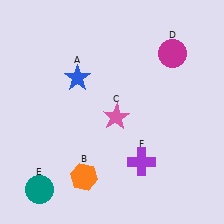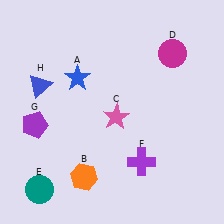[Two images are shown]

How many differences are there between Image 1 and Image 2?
There are 2 differences between the two images.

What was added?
A purple pentagon (G), a blue triangle (H) were added in Image 2.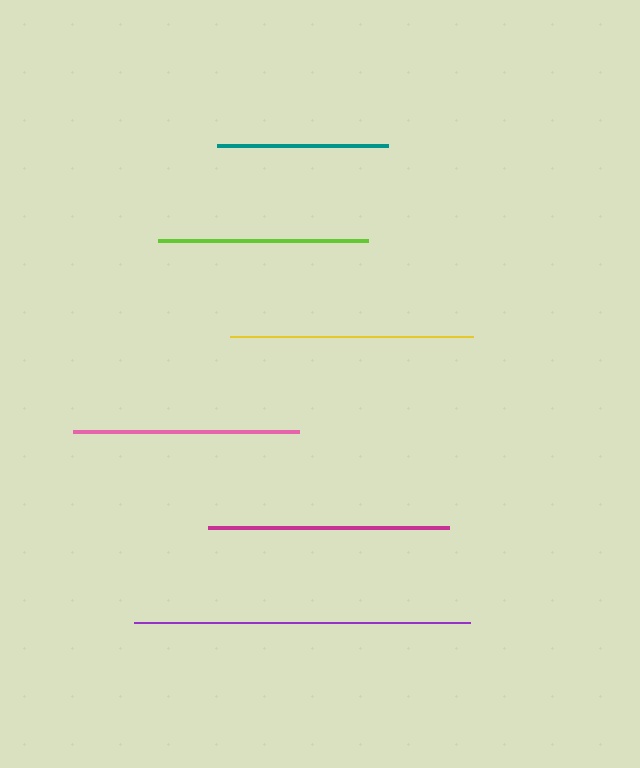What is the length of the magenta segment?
The magenta segment is approximately 241 pixels long.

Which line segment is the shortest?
The teal line is the shortest at approximately 170 pixels.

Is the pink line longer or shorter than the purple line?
The purple line is longer than the pink line.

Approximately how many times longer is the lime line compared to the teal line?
The lime line is approximately 1.2 times the length of the teal line.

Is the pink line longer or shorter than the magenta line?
The magenta line is longer than the pink line.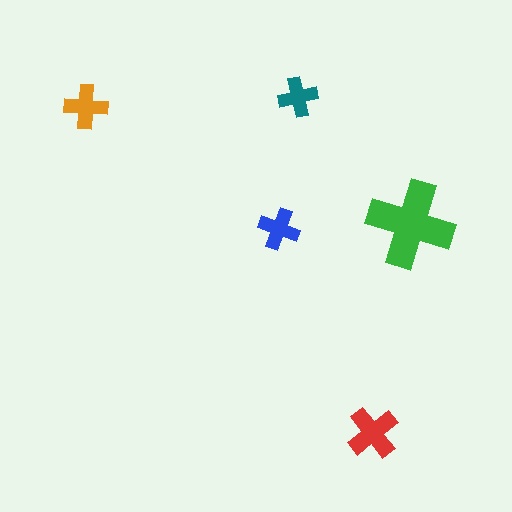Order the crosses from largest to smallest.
the green one, the red one, the orange one, the blue one, the teal one.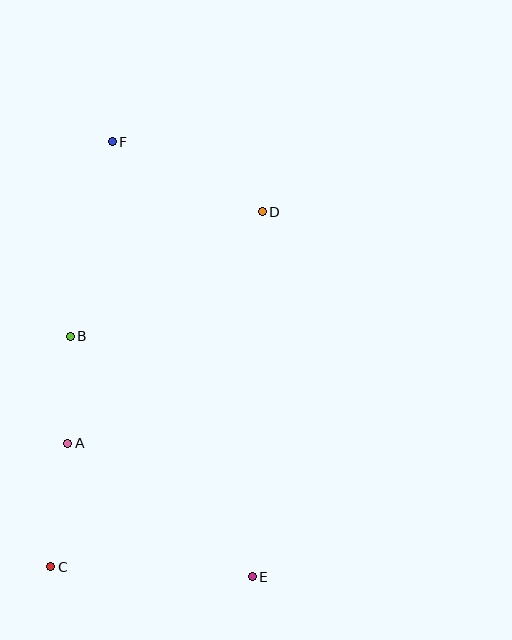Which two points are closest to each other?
Points A and B are closest to each other.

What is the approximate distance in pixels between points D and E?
The distance between D and E is approximately 365 pixels.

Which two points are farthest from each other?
Points E and F are farthest from each other.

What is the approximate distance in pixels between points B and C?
The distance between B and C is approximately 231 pixels.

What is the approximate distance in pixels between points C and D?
The distance between C and D is approximately 413 pixels.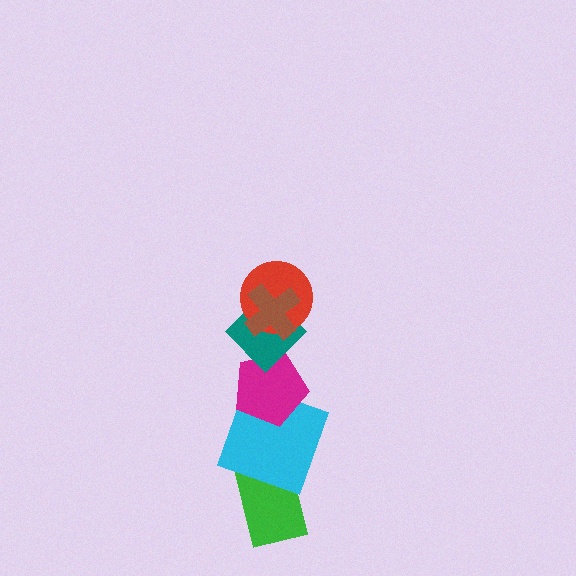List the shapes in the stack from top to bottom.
From top to bottom: the brown cross, the red circle, the teal diamond, the magenta pentagon, the cyan square, the green rectangle.